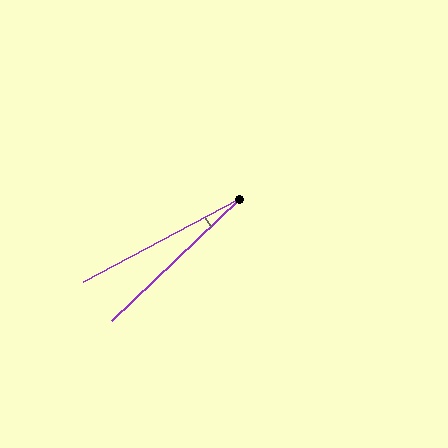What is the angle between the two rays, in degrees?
Approximately 16 degrees.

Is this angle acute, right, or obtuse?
It is acute.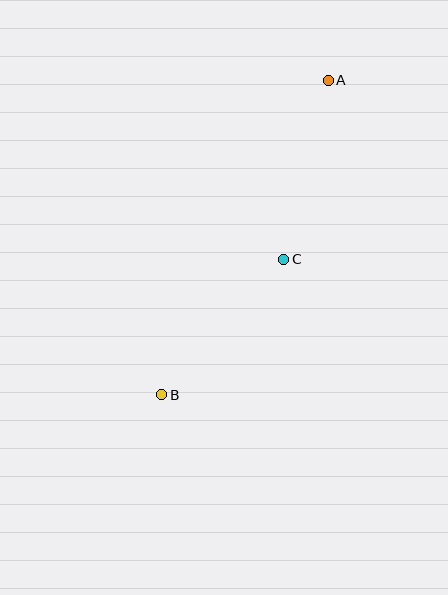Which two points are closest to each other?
Points B and C are closest to each other.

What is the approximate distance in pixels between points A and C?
The distance between A and C is approximately 184 pixels.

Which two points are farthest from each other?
Points A and B are farthest from each other.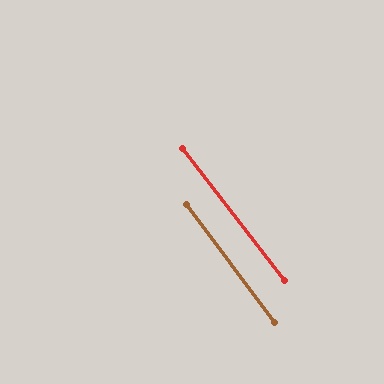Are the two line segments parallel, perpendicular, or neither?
Parallel — their directions differ by only 1.1°.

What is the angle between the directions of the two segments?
Approximately 1 degree.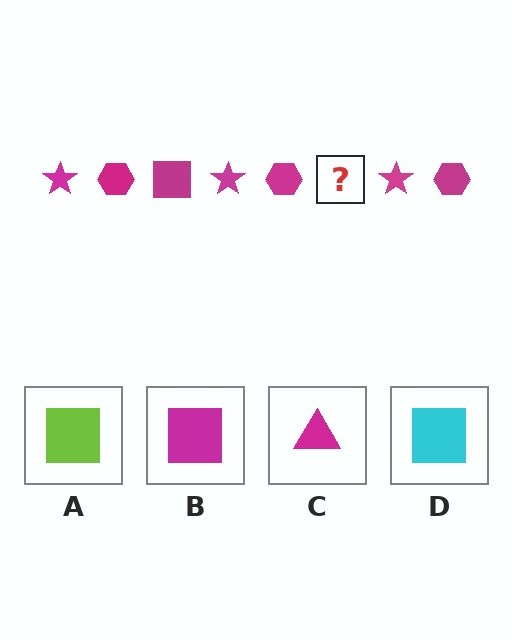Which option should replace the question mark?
Option B.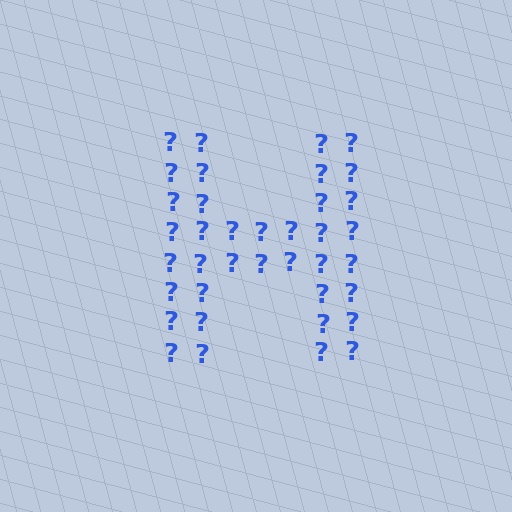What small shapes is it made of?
It is made of small question marks.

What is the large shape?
The large shape is the letter H.